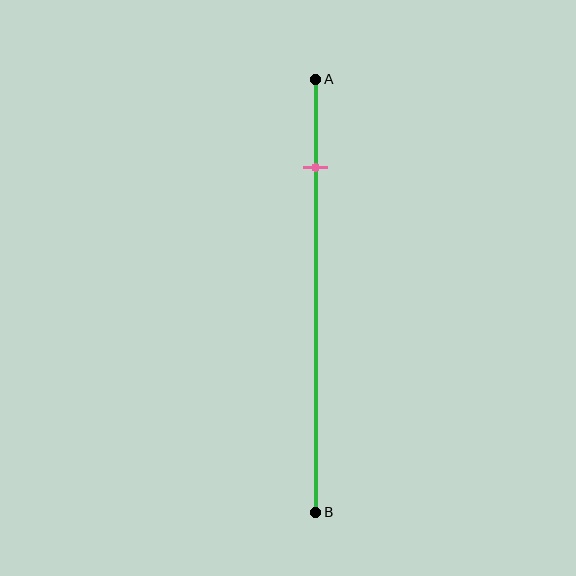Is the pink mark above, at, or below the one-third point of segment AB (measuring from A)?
The pink mark is above the one-third point of segment AB.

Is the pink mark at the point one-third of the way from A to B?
No, the mark is at about 20% from A, not at the 33% one-third point.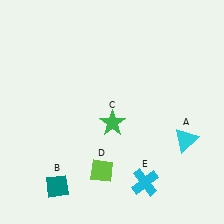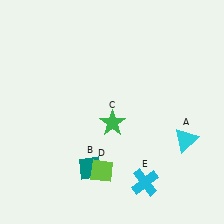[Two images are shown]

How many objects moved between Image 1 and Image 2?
1 object moved between the two images.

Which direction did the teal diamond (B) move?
The teal diamond (B) moved right.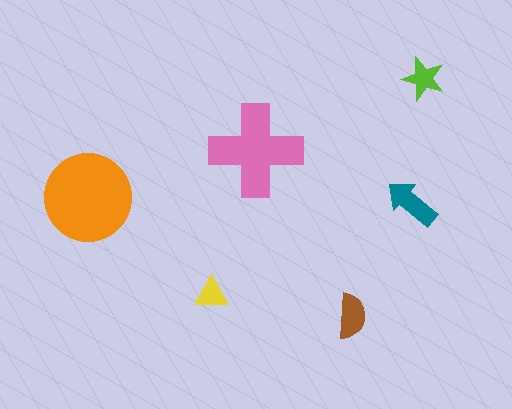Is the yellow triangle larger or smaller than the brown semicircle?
Smaller.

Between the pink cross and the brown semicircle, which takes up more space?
The pink cross.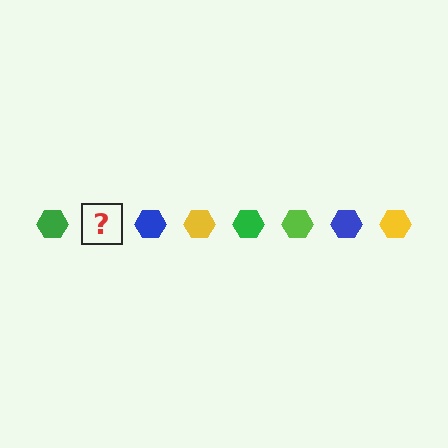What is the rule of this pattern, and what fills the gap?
The rule is that the pattern cycles through green, lime, blue, yellow hexagons. The gap should be filled with a lime hexagon.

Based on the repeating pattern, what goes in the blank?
The blank should be a lime hexagon.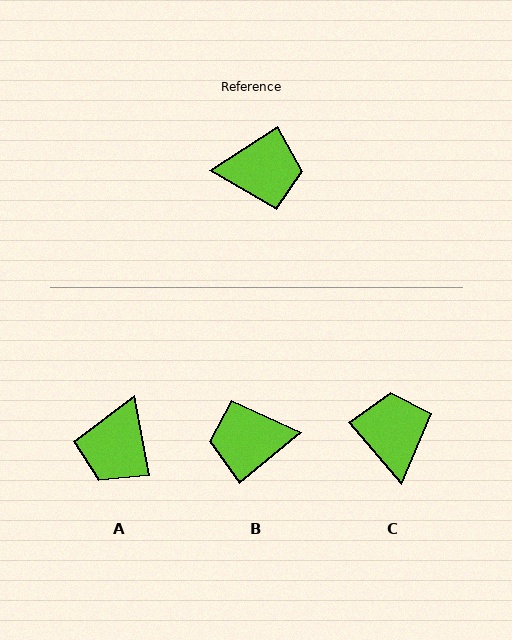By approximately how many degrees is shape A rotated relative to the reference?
Approximately 113 degrees clockwise.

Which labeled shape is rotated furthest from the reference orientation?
B, about 174 degrees away.